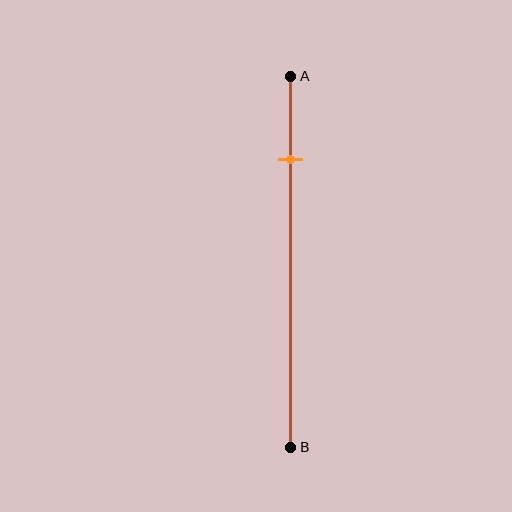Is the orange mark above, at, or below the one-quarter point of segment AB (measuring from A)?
The orange mark is approximately at the one-quarter point of segment AB.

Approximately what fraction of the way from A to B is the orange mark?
The orange mark is approximately 20% of the way from A to B.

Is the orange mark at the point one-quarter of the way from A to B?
Yes, the mark is approximately at the one-quarter point.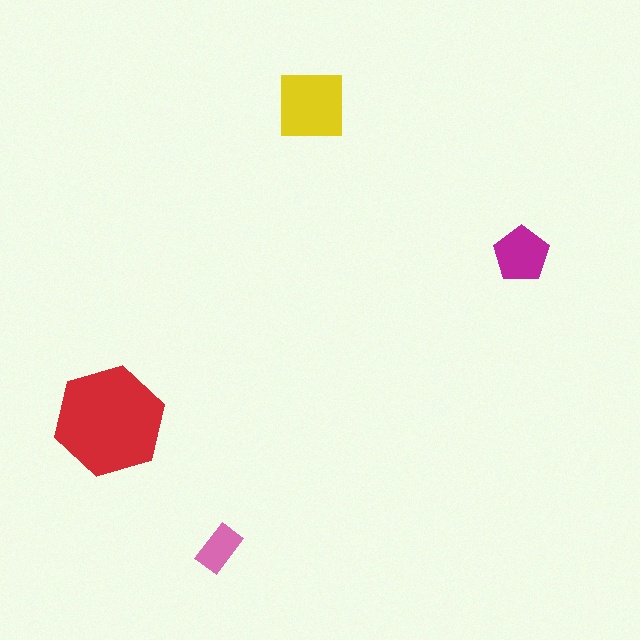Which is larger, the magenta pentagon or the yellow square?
The yellow square.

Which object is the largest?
The red hexagon.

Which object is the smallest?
The pink rectangle.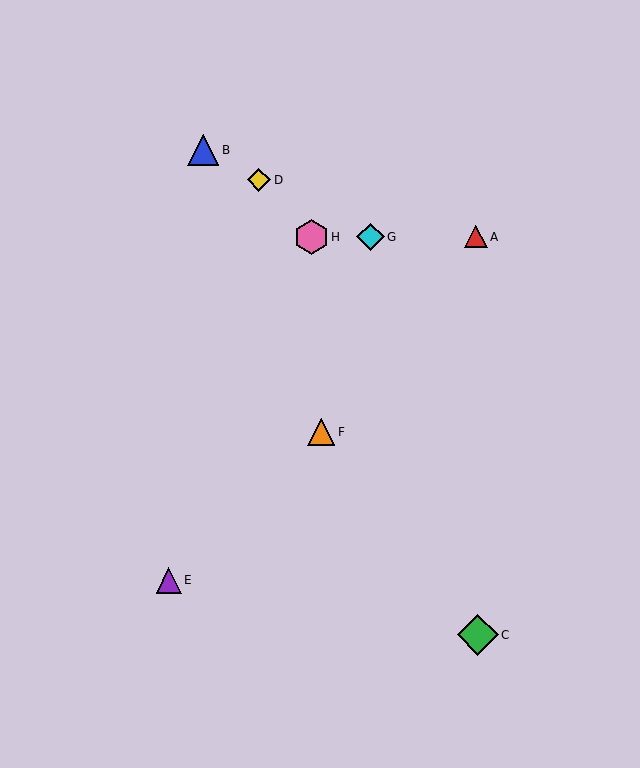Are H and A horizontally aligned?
Yes, both are at y≈237.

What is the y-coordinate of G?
Object G is at y≈237.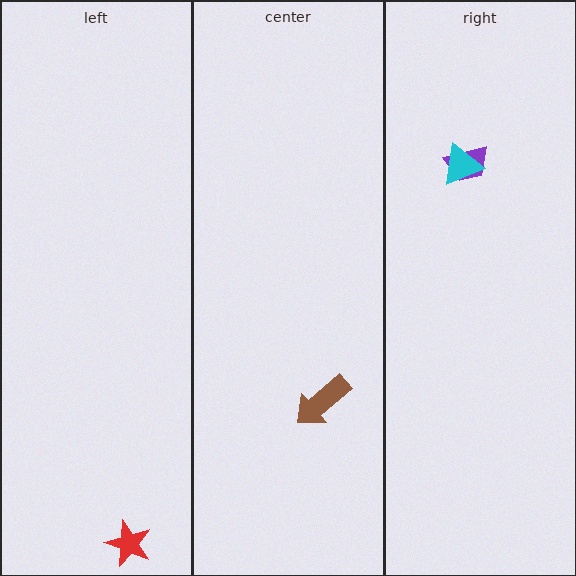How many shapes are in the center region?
1.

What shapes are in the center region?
The brown arrow.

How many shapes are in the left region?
1.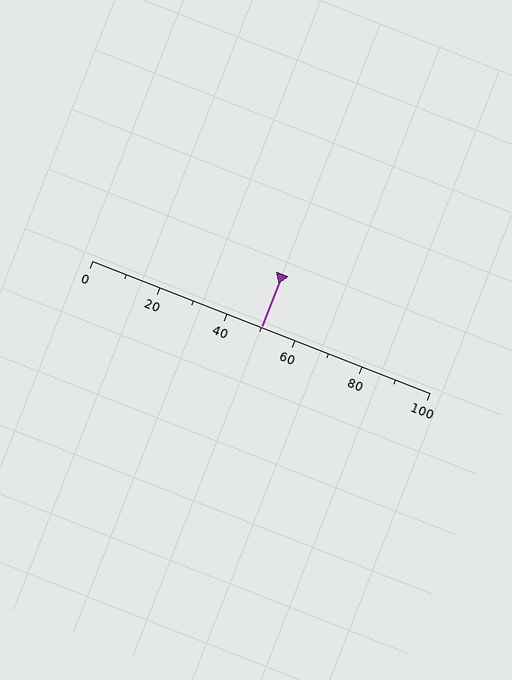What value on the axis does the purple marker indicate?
The marker indicates approximately 50.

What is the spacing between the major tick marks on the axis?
The major ticks are spaced 20 apart.